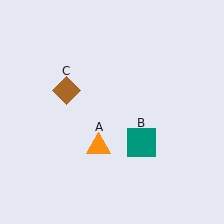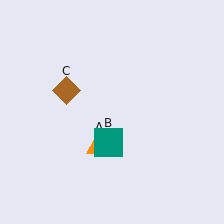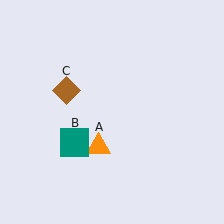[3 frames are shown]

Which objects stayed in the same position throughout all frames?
Orange triangle (object A) and brown diamond (object C) remained stationary.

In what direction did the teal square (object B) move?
The teal square (object B) moved left.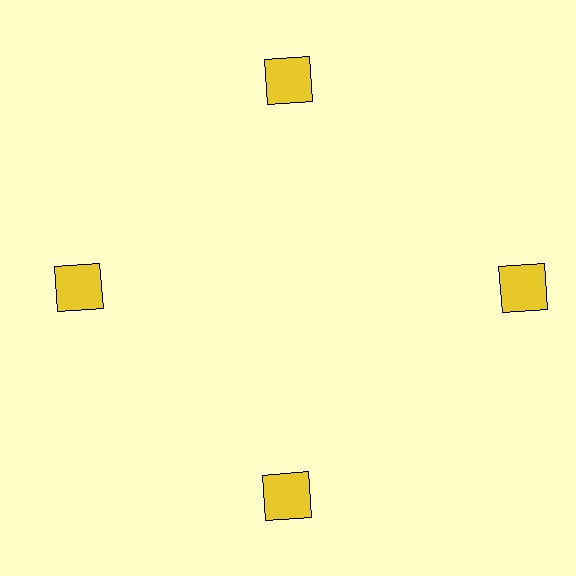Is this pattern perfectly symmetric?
No. The 4 yellow squares are arranged in a ring, but one element near the 3 o'clock position is pushed outward from the center, breaking the 4-fold rotational symmetry.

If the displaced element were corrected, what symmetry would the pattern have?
It would have 4-fold rotational symmetry — the pattern would map onto itself every 90 degrees.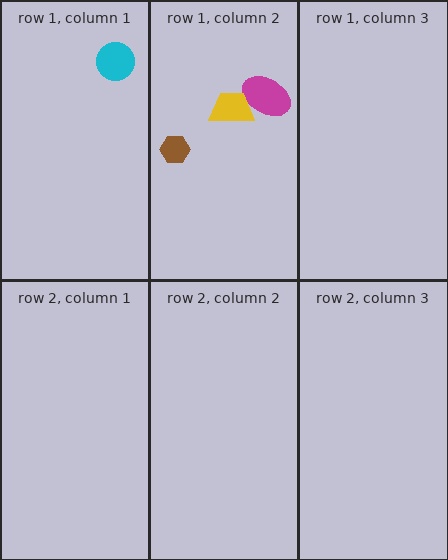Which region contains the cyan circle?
The row 1, column 1 region.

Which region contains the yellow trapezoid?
The row 1, column 2 region.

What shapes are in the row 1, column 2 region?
The magenta ellipse, the yellow trapezoid, the brown hexagon.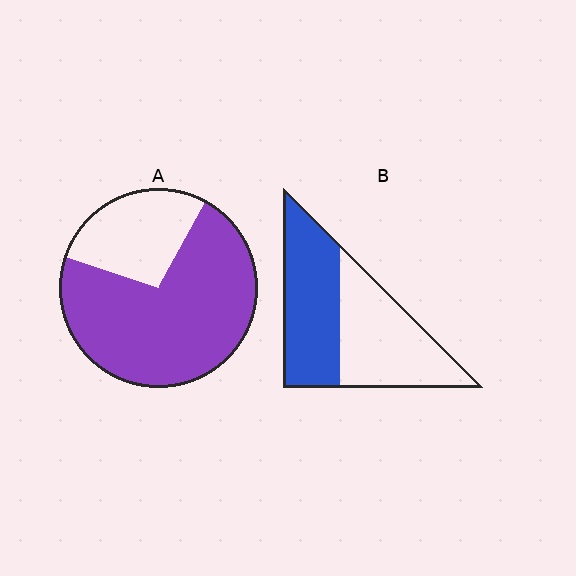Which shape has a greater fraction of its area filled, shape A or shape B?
Shape A.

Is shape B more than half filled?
Roughly half.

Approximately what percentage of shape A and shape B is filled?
A is approximately 70% and B is approximately 50%.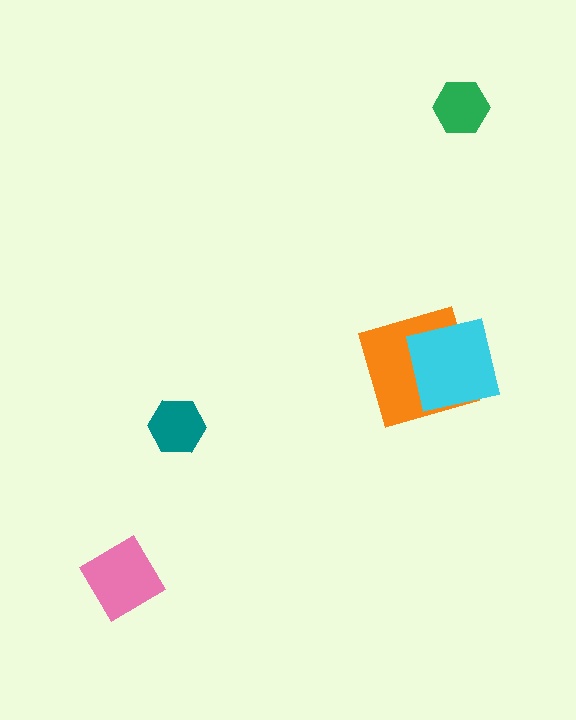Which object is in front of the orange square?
The cyan square is in front of the orange square.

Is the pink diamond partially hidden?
No, no other shape covers it.